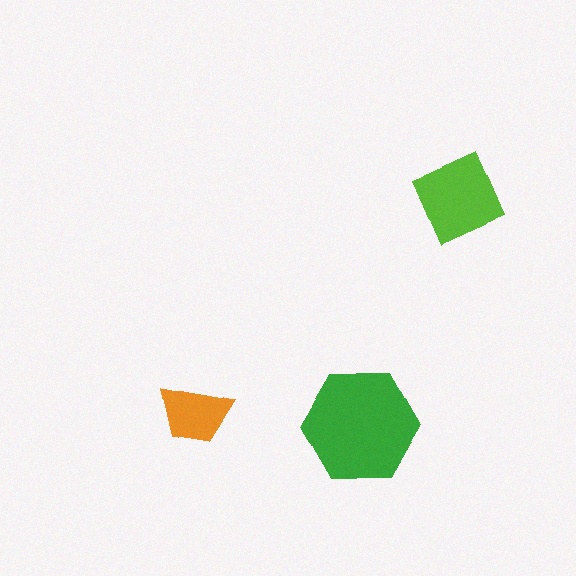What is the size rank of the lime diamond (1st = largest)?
2nd.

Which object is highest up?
The lime diamond is topmost.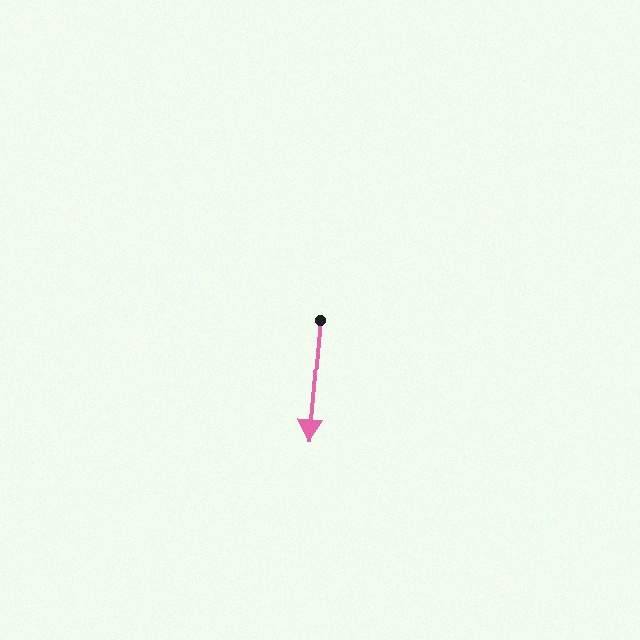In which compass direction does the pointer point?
South.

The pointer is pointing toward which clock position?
Roughly 6 o'clock.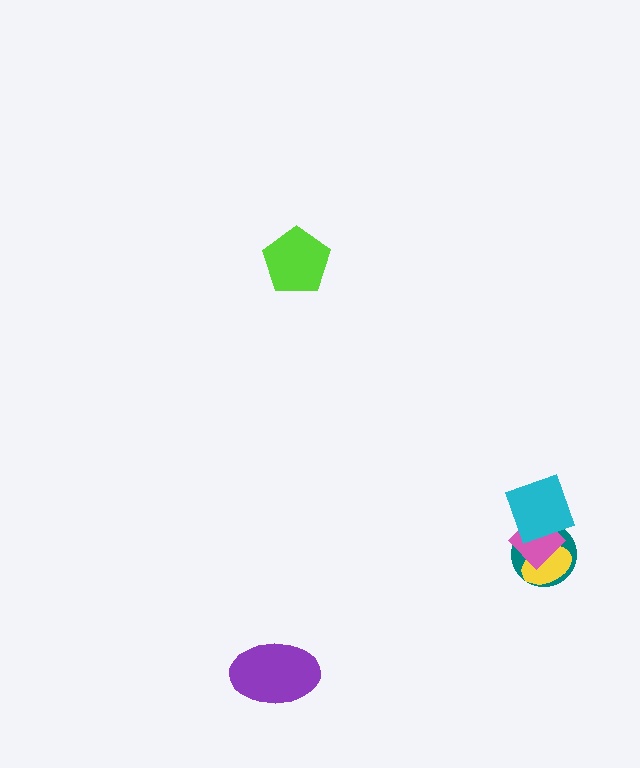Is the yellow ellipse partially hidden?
Yes, it is partially covered by another shape.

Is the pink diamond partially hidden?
Yes, it is partially covered by another shape.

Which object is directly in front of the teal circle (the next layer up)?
The yellow ellipse is directly in front of the teal circle.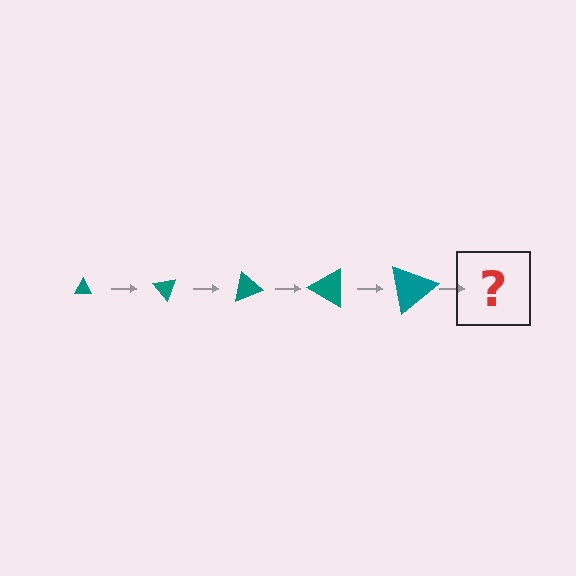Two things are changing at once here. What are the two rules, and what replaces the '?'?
The two rules are that the triangle grows larger each step and it rotates 50 degrees each step. The '?' should be a triangle, larger than the previous one and rotated 250 degrees from the start.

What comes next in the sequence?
The next element should be a triangle, larger than the previous one and rotated 250 degrees from the start.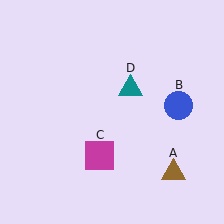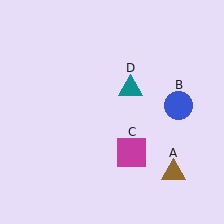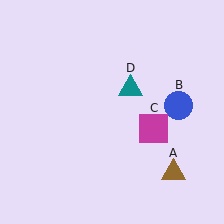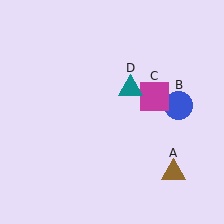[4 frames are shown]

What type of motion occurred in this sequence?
The magenta square (object C) rotated counterclockwise around the center of the scene.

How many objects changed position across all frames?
1 object changed position: magenta square (object C).